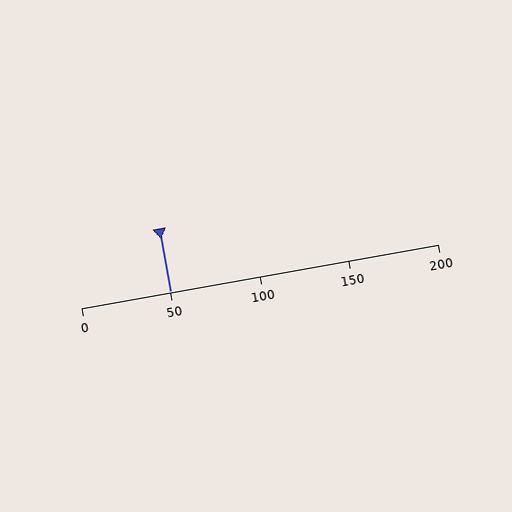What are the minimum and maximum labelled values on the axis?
The axis runs from 0 to 200.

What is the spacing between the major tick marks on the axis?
The major ticks are spaced 50 apart.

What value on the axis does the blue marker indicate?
The marker indicates approximately 50.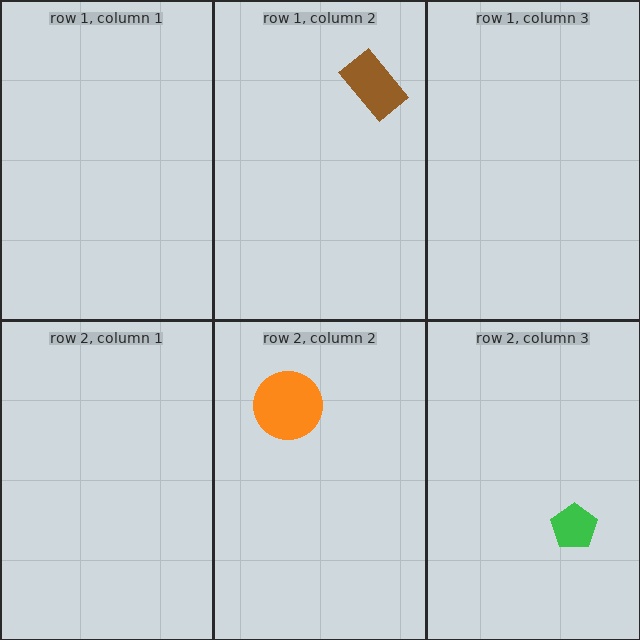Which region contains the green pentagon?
The row 2, column 3 region.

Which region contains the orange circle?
The row 2, column 2 region.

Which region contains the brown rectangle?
The row 1, column 2 region.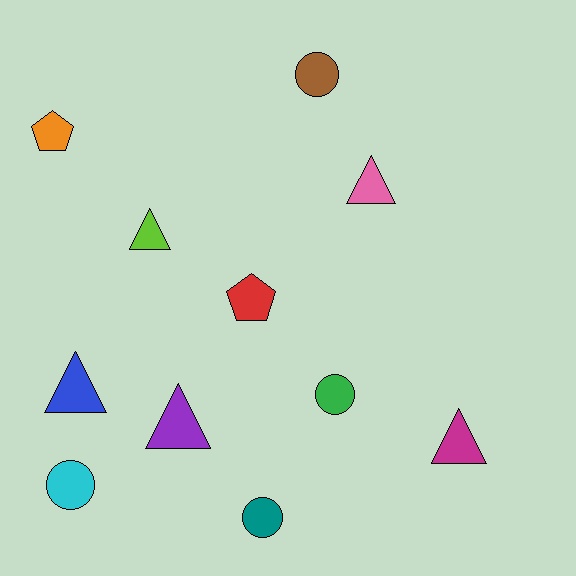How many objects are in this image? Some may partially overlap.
There are 11 objects.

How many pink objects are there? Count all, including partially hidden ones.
There is 1 pink object.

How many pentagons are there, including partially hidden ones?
There are 2 pentagons.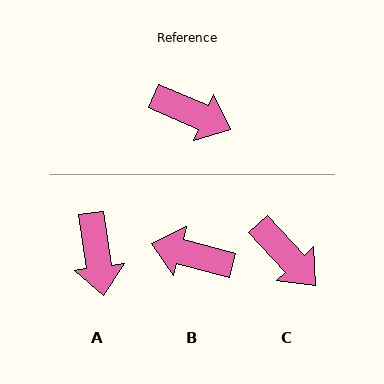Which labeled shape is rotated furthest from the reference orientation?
B, about 172 degrees away.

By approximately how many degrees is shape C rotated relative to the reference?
Approximately 24 degrees clockwise.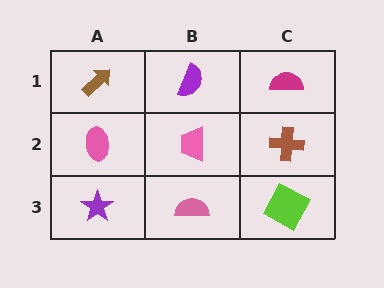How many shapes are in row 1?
3 shapes.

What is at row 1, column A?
A brown arrow.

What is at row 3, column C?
A lime square.